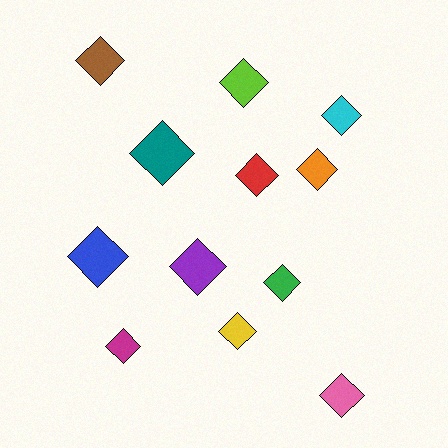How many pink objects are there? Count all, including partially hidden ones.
There is 1 pink object.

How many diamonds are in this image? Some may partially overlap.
There are 12 diamonds.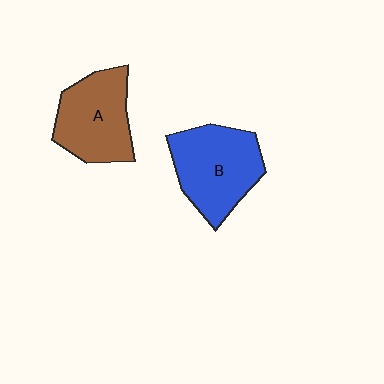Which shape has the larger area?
Shape B (blue).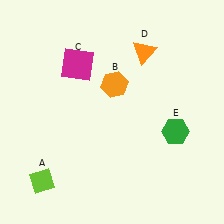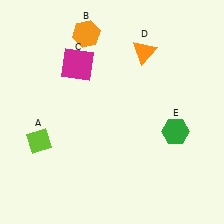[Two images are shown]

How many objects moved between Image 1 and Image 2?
2 objects moved between the two images.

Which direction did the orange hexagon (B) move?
The orange hexagon (B) moved up.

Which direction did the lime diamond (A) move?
The lime diamond (A) moved up.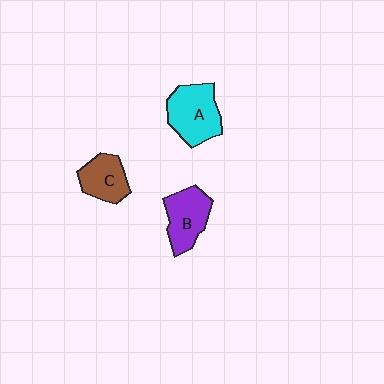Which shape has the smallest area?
Shape C (brown).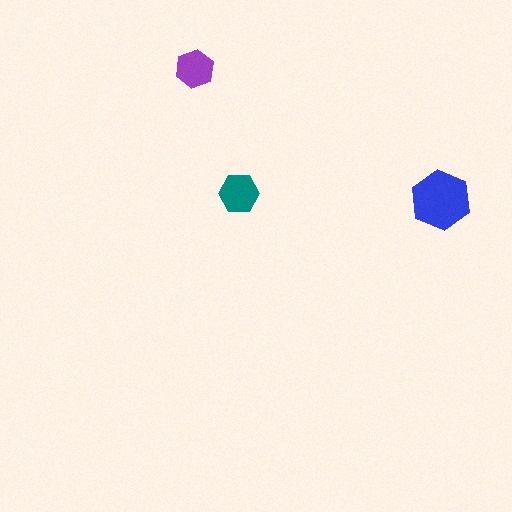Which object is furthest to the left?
The purple hexagon is leftmost.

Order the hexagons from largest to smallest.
the blue one, the teal one, the purple one.